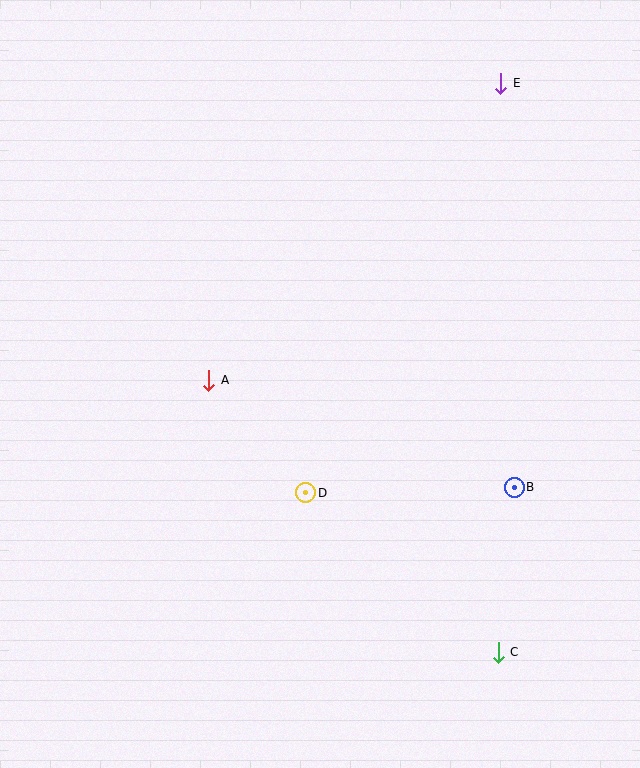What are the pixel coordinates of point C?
Point C is at (498, 652).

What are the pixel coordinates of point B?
Point B is at (514, 487).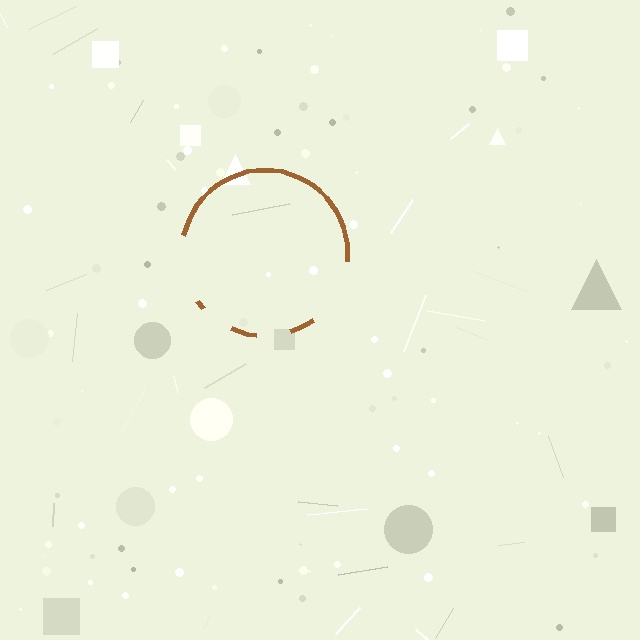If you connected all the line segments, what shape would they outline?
They would outline a circle.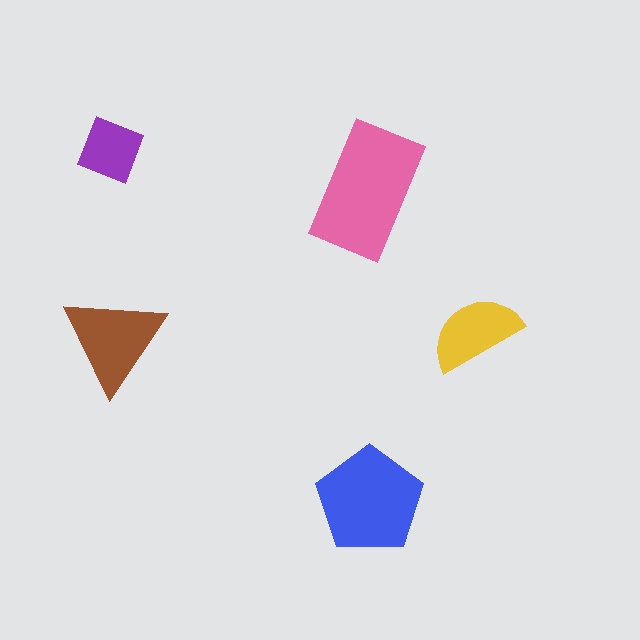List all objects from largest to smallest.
The pink rectangle, the blue pentagon, the brown triangle, the yellow semicircle, the purple square.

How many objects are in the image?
There are 5 objects in the image.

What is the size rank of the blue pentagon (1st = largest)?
2nd.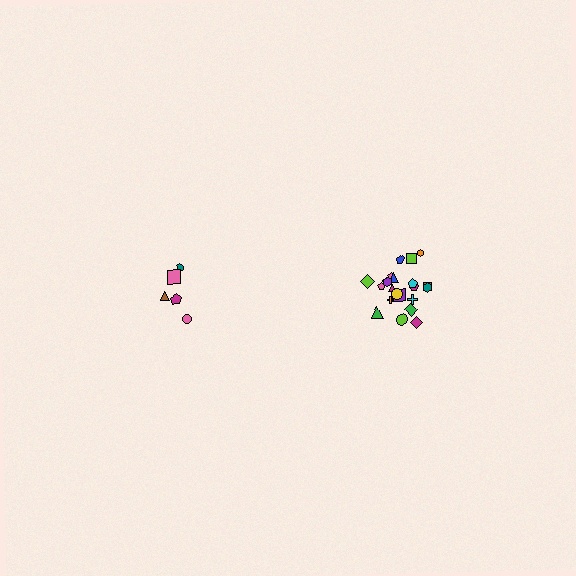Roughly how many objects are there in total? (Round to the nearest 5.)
Roughly 25 objects in total.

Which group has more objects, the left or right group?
The right group.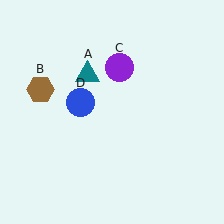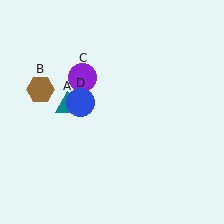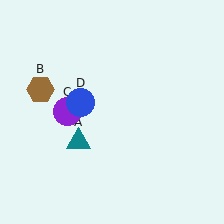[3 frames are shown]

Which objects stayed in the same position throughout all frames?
Brown hexagon (object B) and blue circle (object D) remained stationary.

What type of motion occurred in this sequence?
The teal triangle (object A), purple circle (object C) rotated counterclockwise around the center of the scene.